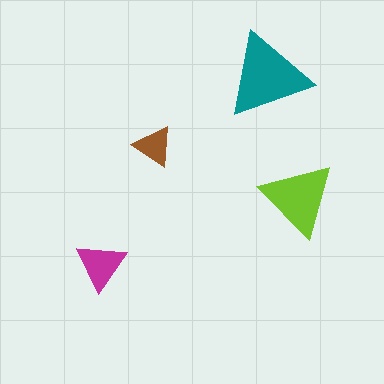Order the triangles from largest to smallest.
the teal one, the lime one, the magenta one, the brown one.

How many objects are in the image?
There are 4 objects in the image.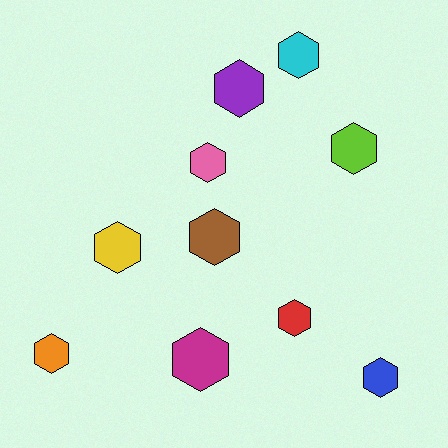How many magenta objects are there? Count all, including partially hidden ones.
There is 1 magenta object.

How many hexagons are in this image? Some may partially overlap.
There are 10 hexagons.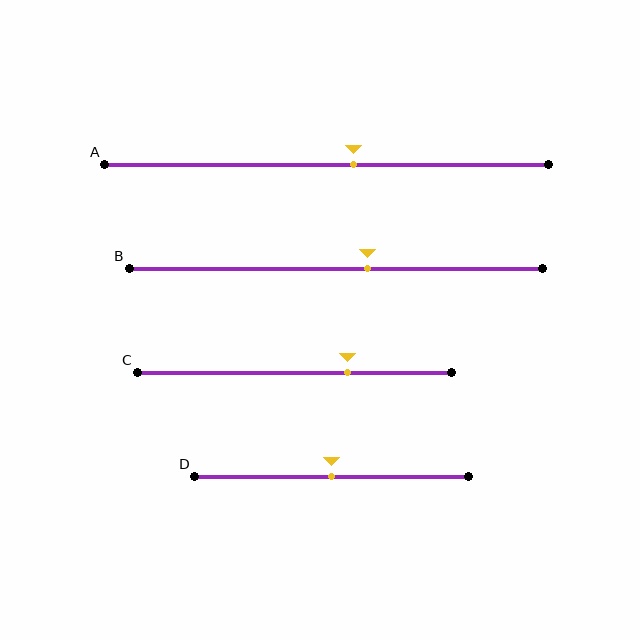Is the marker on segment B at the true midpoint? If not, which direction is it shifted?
No, the marker on segment B is shifted to the right by about 8% of the segment length.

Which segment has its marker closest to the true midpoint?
Segment D has its marker closest to the true midpoint.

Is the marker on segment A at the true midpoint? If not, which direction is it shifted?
No, the marker on segment A is shifted to the right by about 6% of the segment length.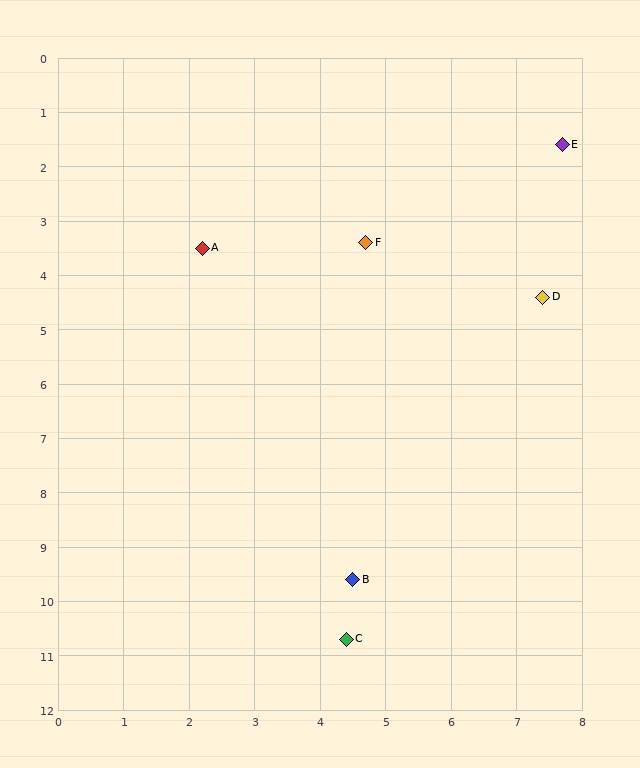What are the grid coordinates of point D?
Point D is at approximately (7.4, 4.4).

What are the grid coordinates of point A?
Point A is at approximately (2.2, 3.5).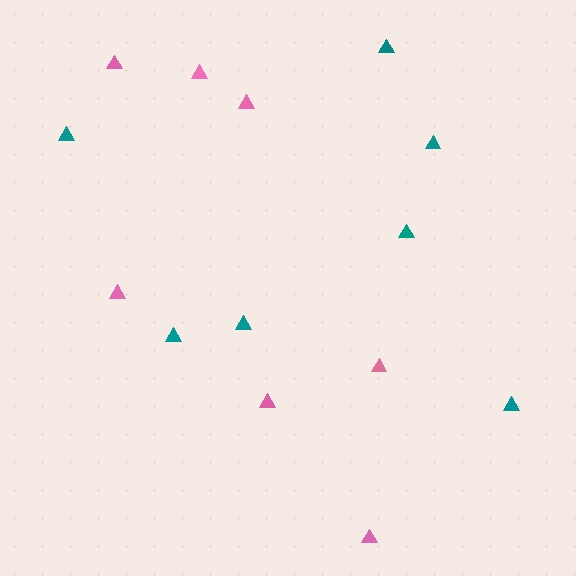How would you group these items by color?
There are 2 groups: one group of pink triangles (7) and one group of teal triangles (7).